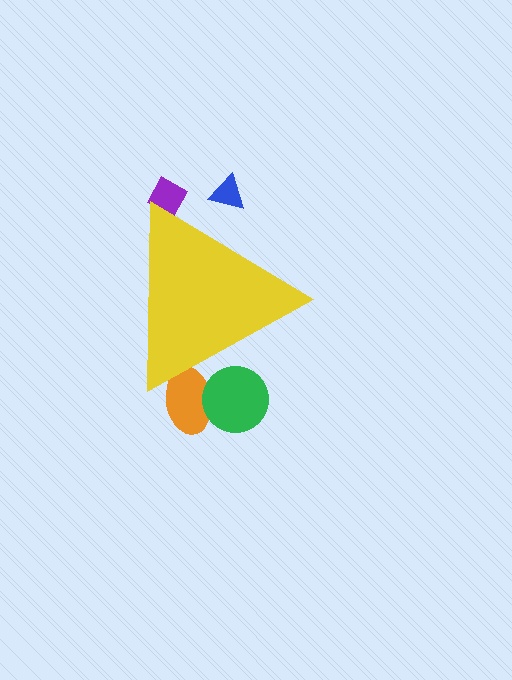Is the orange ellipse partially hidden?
Yes, the orange ellipse is partially hidden behind the yellow triangle.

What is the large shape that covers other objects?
A yellow triangle.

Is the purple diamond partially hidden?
Yes, the purple diamond is partially hidden behind the yellow triangle.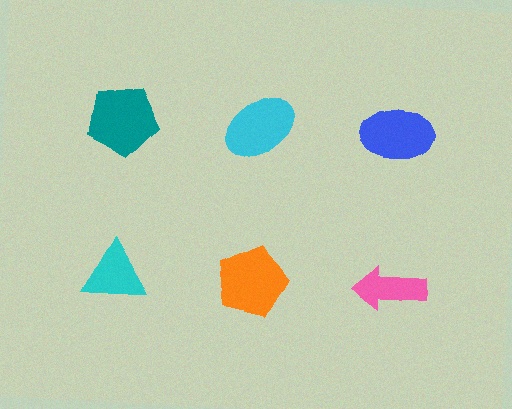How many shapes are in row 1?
3 shapes.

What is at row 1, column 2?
A cyan ellipse.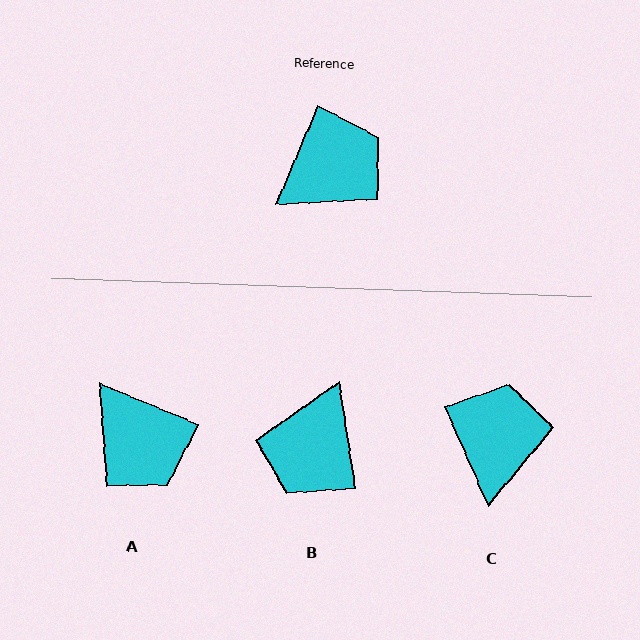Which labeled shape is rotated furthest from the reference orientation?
B, about 149 degrees away.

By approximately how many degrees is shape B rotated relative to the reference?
Approximately 149 degrees clockwise.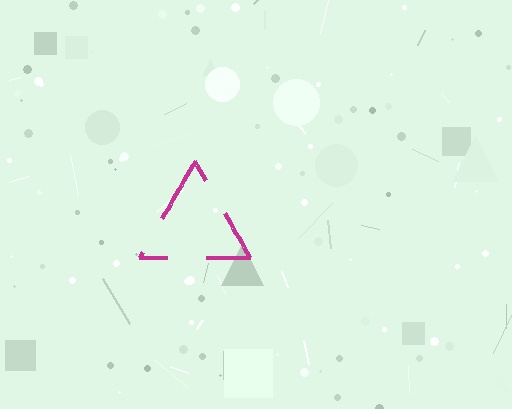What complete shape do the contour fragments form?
The contour fragments form a triangle.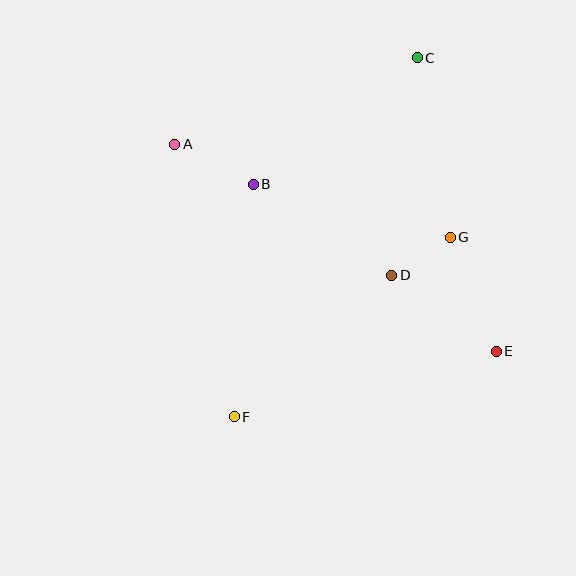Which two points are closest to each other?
Points D and G are closest to each other.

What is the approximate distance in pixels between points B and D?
The distance between B and D is approximately 166 pixels.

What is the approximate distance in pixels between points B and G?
The distance between B and G is approximately 203 pixels.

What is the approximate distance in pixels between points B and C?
The distance between B and C is approximately 207 pixels.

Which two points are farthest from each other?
Points C and F are farthest from each other.